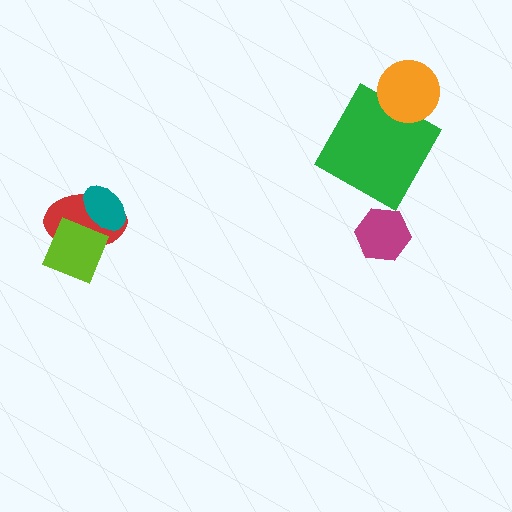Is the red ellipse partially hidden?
Yes, it is partially covered by another shape.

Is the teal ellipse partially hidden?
Yes, it is partially covered by another shape.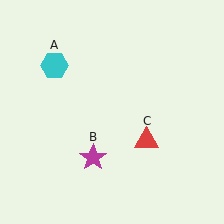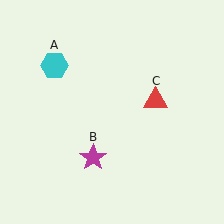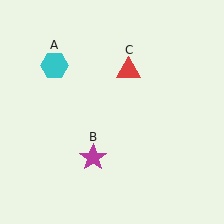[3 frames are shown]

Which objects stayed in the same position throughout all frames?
Cyan hexagon (object A) and magenta star (object B) remained stationary.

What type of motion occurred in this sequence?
The red triangle (object C) rotated counterclockwise around the center of the scene.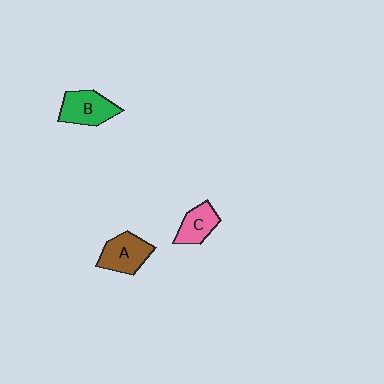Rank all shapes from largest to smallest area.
From largest to smallest: B (green), A (brown), C (pink).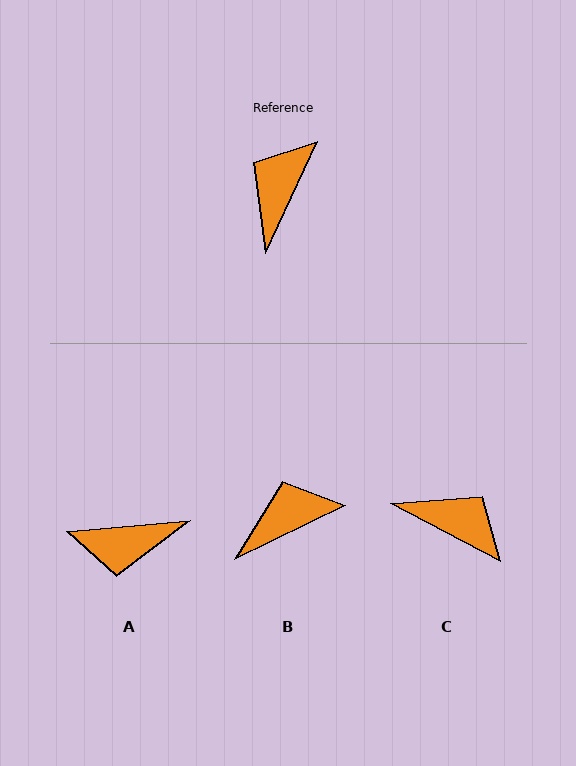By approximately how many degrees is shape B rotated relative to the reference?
Approximately 39 degrees clockwise.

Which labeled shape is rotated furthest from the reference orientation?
A, about 120 degrees away.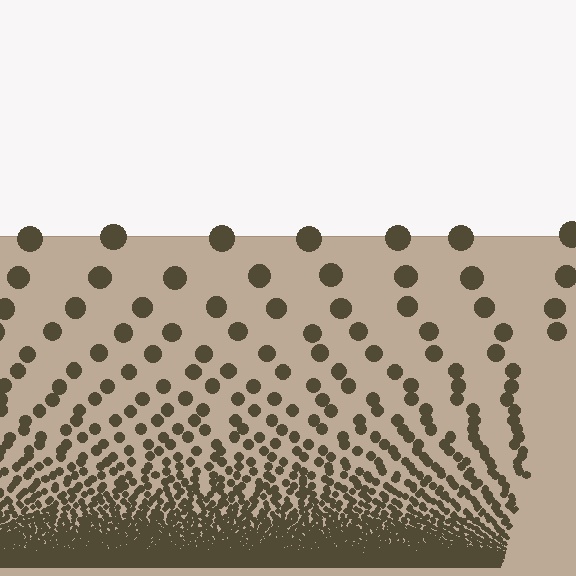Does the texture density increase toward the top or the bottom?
Density increases toward the bottom.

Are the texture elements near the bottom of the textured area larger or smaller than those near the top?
Smaller. The gradient is inverted — elements near the bottom are smaller and denser.